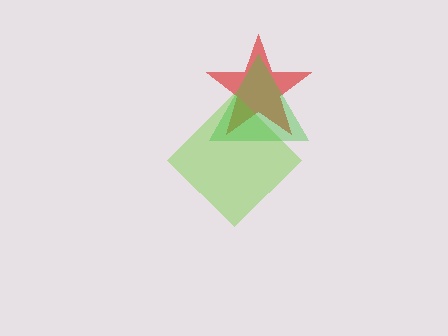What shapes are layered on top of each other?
The layered shapes are: a red star, a lime diamond, a green triangle.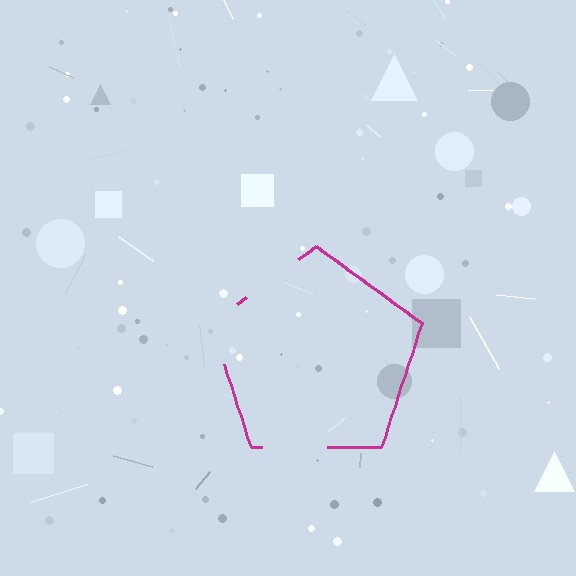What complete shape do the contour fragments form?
The contour fragments form a pentagon.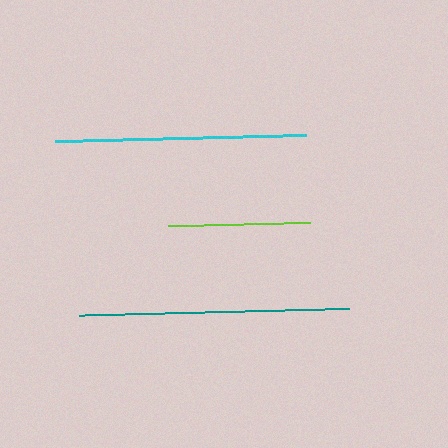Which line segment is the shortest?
The lime line is the shortest at approximately 143 pixels.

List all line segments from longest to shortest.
From longest to shortest: teal, cyan, lime.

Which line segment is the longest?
The teal line is the longest at approximately 270 pixels.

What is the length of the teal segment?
The teal segment is approximately 270 pixels long.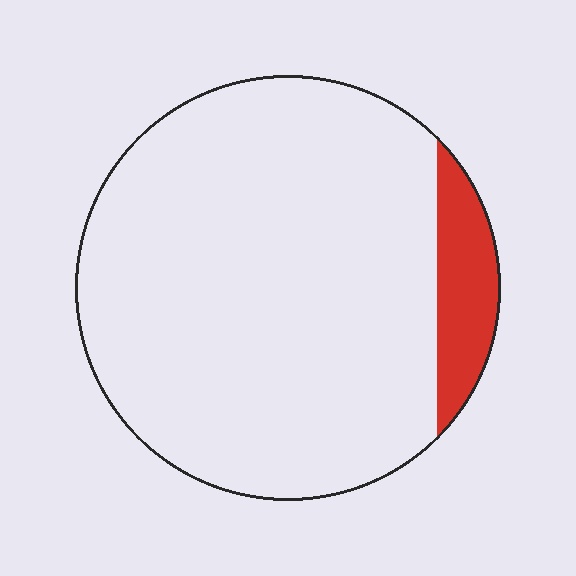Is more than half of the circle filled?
No.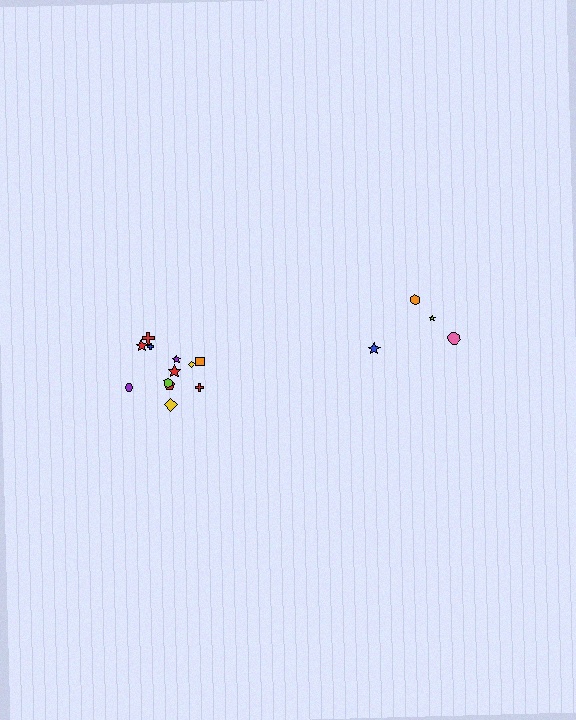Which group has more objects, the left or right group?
The left group.